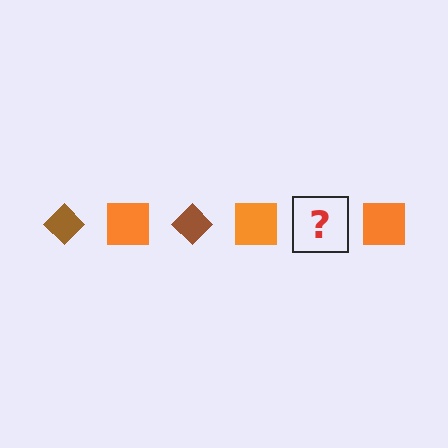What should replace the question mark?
The question mark should be replaced with a brown diamond.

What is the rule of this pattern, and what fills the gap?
The rule is that the pattern alternates between brown diamond and orange square. The gap should be filled with a brown diamond.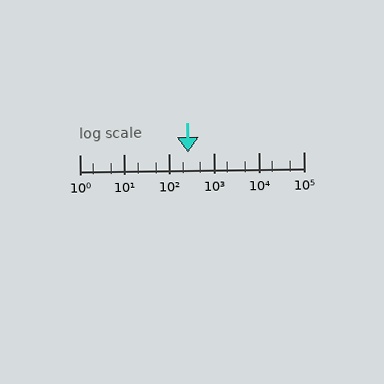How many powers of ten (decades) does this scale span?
The scale spans 5 decades, from 1 to 100000.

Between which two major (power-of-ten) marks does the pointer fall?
The pointer is between 100 and 1000.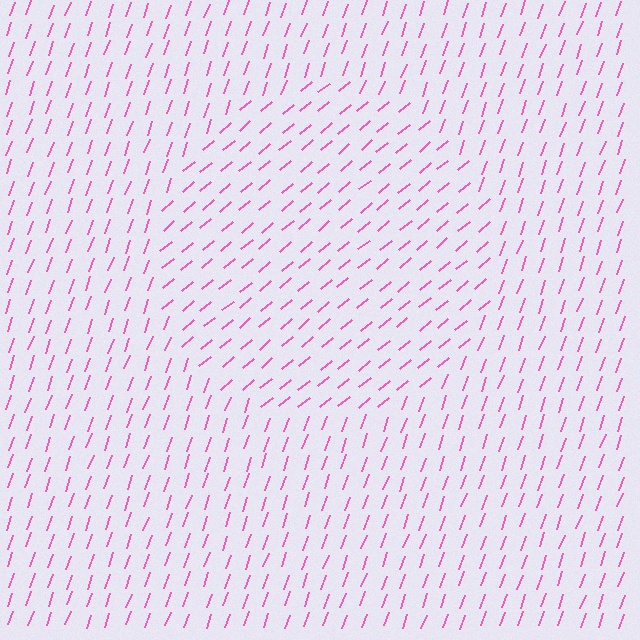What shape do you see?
I see a circle.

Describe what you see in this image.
The image is filled with small pink line segments. A circle region in the image has lines oriented differently from the surrounding lines, creating a visible texture boundary.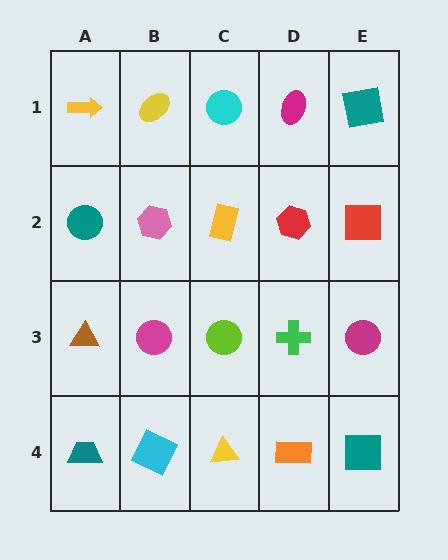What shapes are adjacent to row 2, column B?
A yellow ellipse (row 1, column B), a magenta circle (row 3, column B), a teal circle (row 2, column A), a yellow rectangle (row 2, column C).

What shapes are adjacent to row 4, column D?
A green cross (row 3, column D), a yellow triangle (row 4, column C), a teal square (row 4, column E).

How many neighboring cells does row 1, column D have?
3.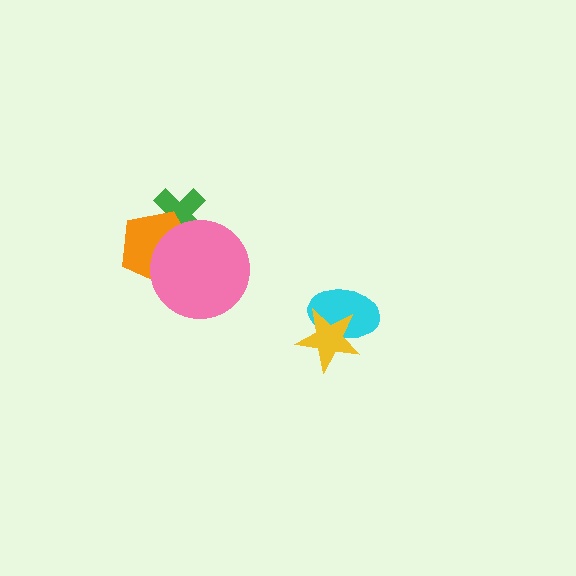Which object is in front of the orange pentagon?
The pink circle is in front of the orange pentagon.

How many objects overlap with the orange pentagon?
2 objects overlap with the orange pentagon.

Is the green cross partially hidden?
Yes, it is partially covered by another shape.